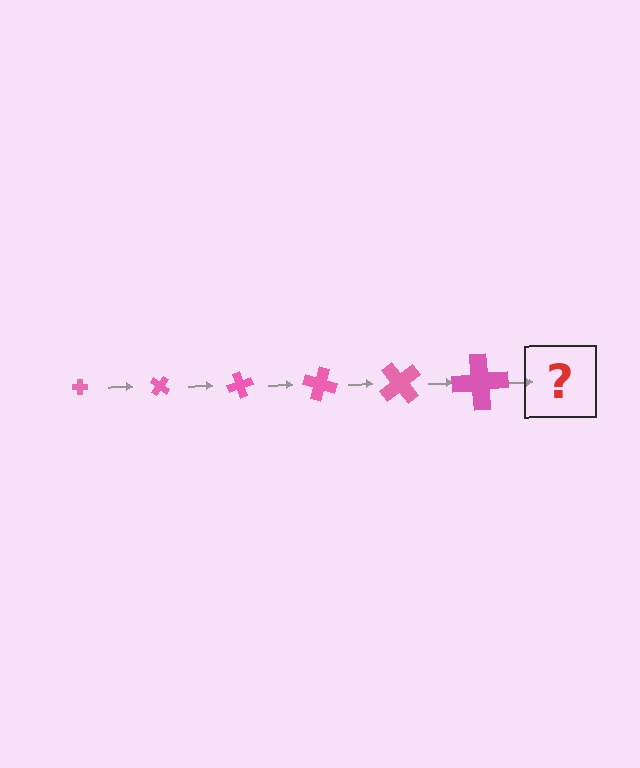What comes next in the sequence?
The next element should be a cross, larger than the previous one and rotated 210 degrees from the start.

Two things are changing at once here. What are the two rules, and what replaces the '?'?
The two rules are that the cross grows larger each step and it rotates 35 degrees each step. The '?' should be a cross, larger than the previous one and rotated 210 degrees from the start.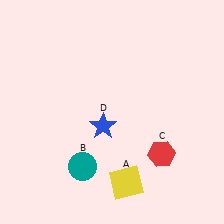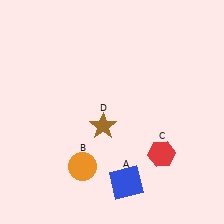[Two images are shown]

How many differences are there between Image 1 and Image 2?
There are 3 differences between the two images.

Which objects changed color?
A changed from yellow to blue. B changed from teal to orange. D changed from blue to brown.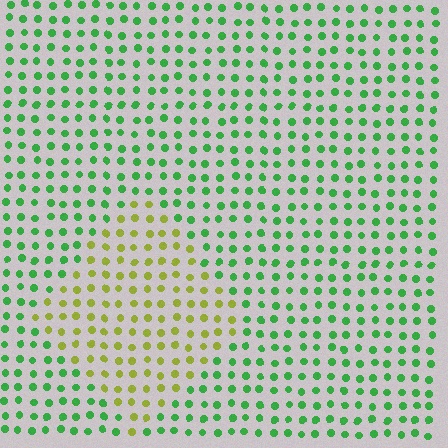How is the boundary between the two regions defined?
The boundary is defined purely by a slight shift in hue (about 54 degrees). Spacing, size, and orientation are identical on both sides.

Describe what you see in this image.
The image is filled with small green elements in a uniform arrangement. A diamond-shaped region is visible where the elements are tinted to a slightly different hue, forming a subtle color boundary.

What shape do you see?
I see a diamond.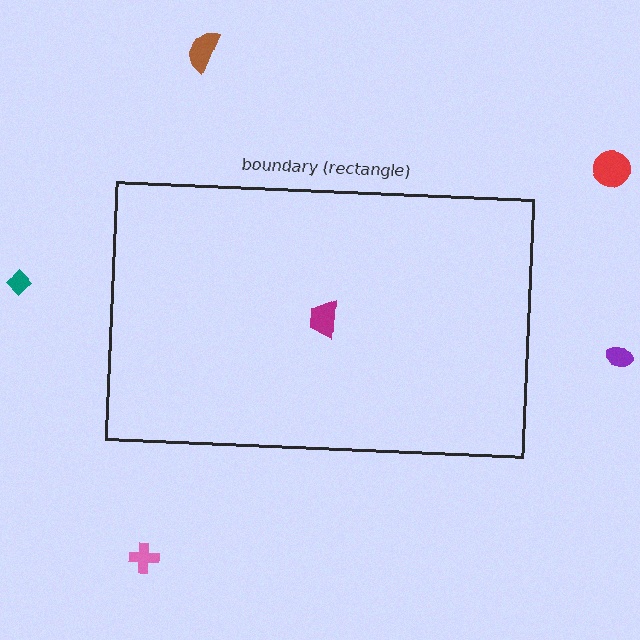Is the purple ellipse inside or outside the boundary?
Outside.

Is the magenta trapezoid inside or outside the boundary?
Inside.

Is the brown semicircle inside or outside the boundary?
Outside.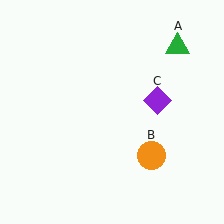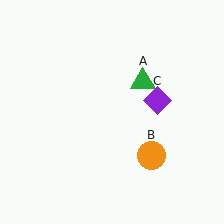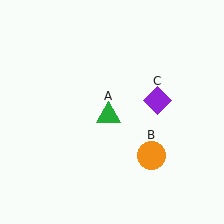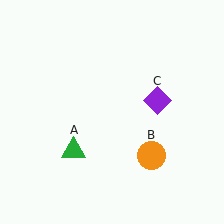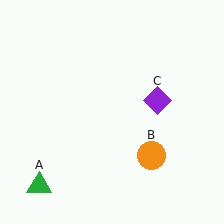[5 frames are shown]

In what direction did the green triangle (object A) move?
The green triangle (object A) moved down and to the left.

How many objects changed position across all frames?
1 object changed position: green triangle (object A).